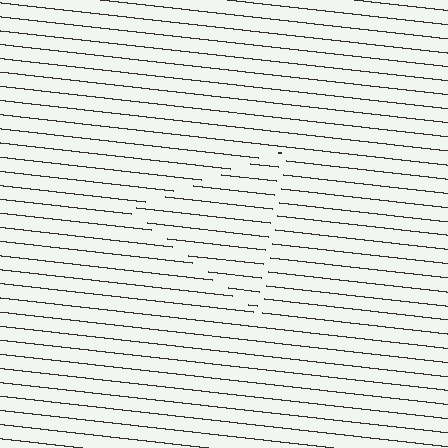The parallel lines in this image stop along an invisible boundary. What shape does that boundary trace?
An illusory triangle. The interior of the shape contains the same grating, shifted by half a period — the contour is defined by the phase discontinuity where line-ends from the inner and outer gratings abut.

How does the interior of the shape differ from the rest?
The interior of the shape contains the same grating, shifted by half a period — the contour is defined by the phase discontinuity where line-ends from the inner and outer gratings abut.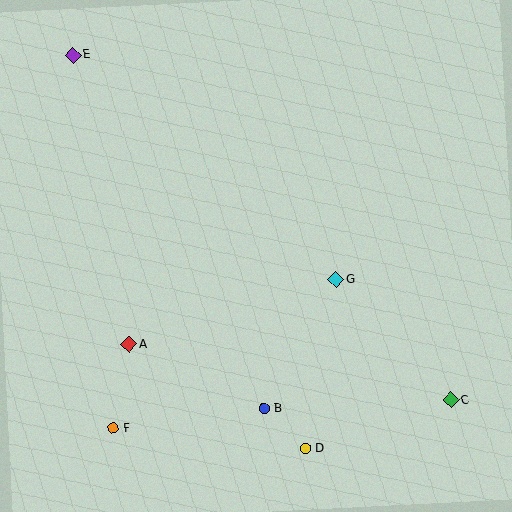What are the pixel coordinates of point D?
Point D is at (305, 449).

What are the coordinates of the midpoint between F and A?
The midpoint between F and A is at (121, 386).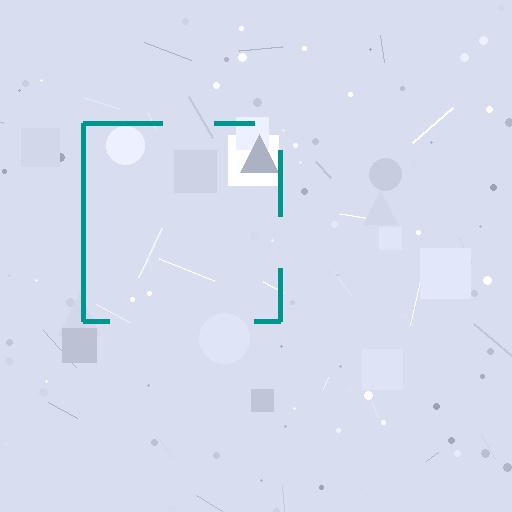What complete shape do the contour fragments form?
The contour fragments form a square.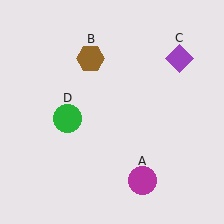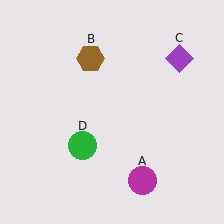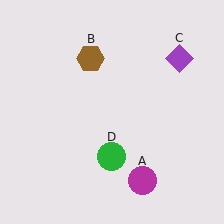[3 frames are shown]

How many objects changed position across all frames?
1 object changed position: green circle (object D).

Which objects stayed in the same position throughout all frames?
Magenta circle (object A) and brown hexagon (object B) and purple diamond (object C) remained stationary.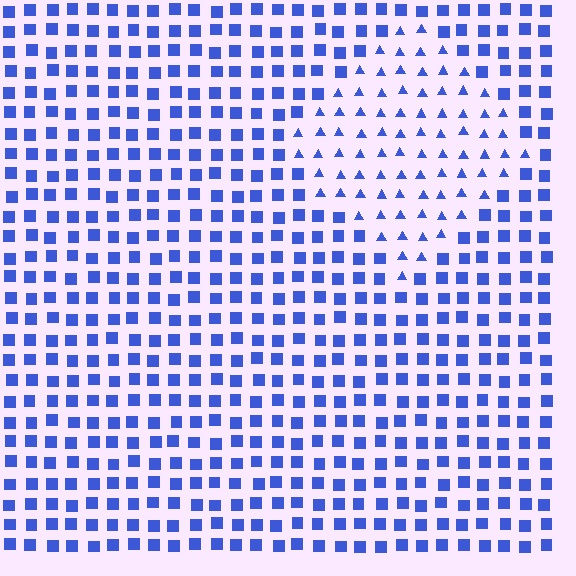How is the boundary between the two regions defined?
The boundary is defined by a change in element shape: triangles inside vs. squares outside. All elements share the same color and spacing.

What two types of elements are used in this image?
The image uses triangles inside the diamond region and squares outside it.